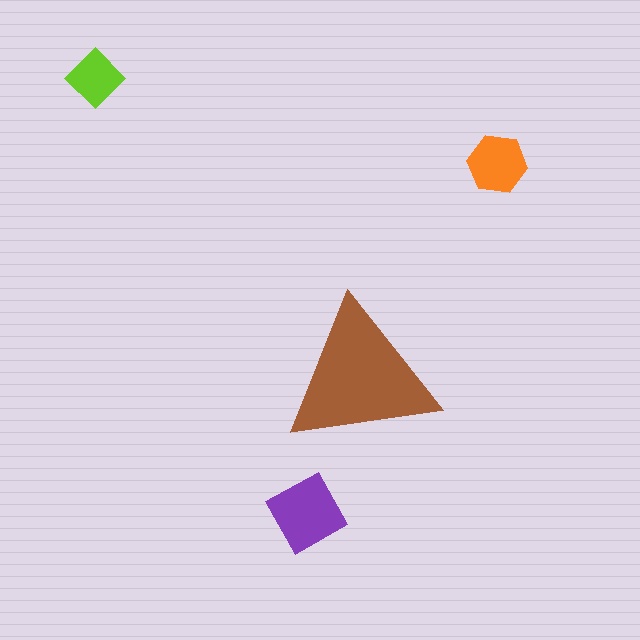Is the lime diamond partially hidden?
No, the lime diamond is fully visible.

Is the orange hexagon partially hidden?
No, the orange hexagon is fully visible.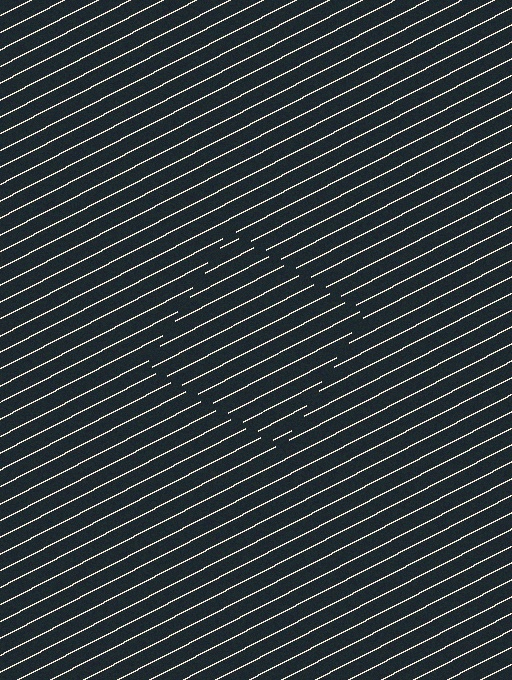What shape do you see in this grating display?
An illusory square. The interior of the shape contains the same grating, shifted by half a period — the contour is defined by the phase discontinuity where line-ends from the inner and outer gratings abut.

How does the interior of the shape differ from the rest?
The interior of the shape contains the same grating, shifted by half a period — the contour is defined by the phase discontinuity where line-ends from the inner and outer gratings abut.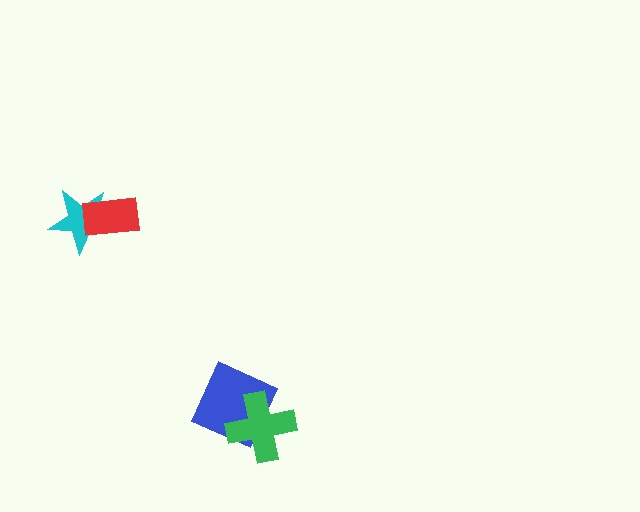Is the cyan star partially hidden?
Yes, it is partially covered by another shape.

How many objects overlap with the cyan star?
1 object overlaps with the cyan star.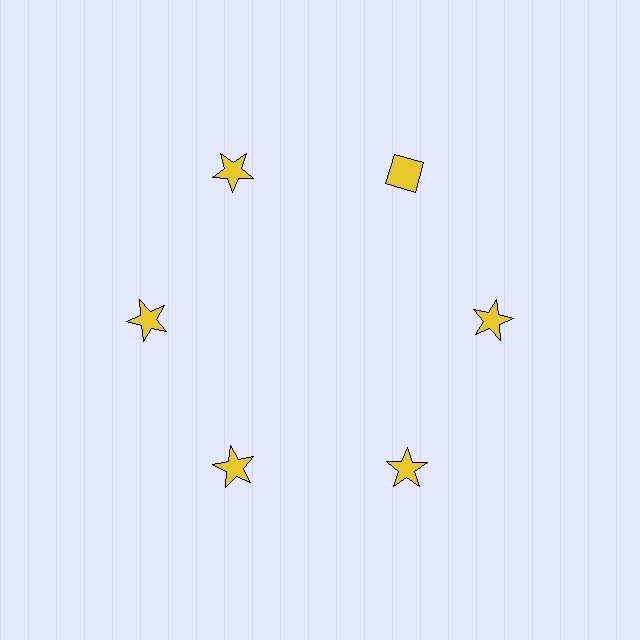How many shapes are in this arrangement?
There are 6 shapes arranged in a ring pattern.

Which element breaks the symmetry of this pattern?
The yellow diamond at roughly the 1 o'clock position breaks the symmetry. All other shapes are yellow stars.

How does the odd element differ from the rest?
It has a different shape: diamond instead of star.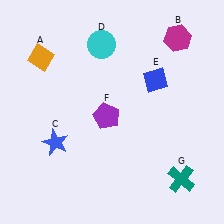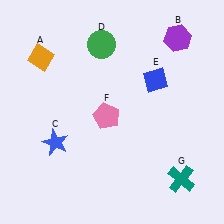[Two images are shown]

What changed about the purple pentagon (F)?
In Image 1, F is purple. In Image 2, it changed to pink.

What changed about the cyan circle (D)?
In Image 1, D is cyan. In Image 2, it changed to green.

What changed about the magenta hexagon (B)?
In Image 1, B is magenta. In Image 2, it changed to purple.